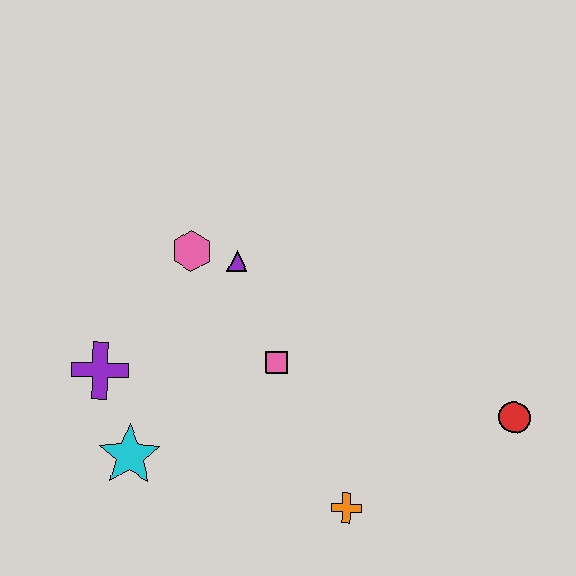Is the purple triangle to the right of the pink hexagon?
Yes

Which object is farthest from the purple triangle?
The red circle is farthest from the purple triangle.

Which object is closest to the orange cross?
The pink square is closest to the orange cross.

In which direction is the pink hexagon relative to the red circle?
The pink hexagon is to the left of the red circle.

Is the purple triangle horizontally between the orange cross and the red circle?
No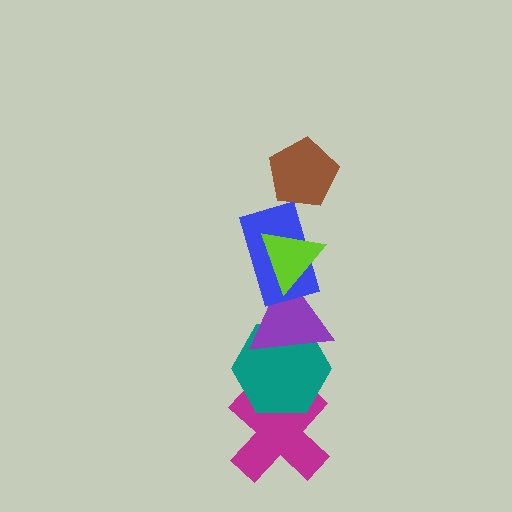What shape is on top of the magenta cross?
The teal hexagon is on top of the magenta cross.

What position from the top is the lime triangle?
The lime triangle is 2nd from the top.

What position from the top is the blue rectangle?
The blue rectangle is 3rd from the top.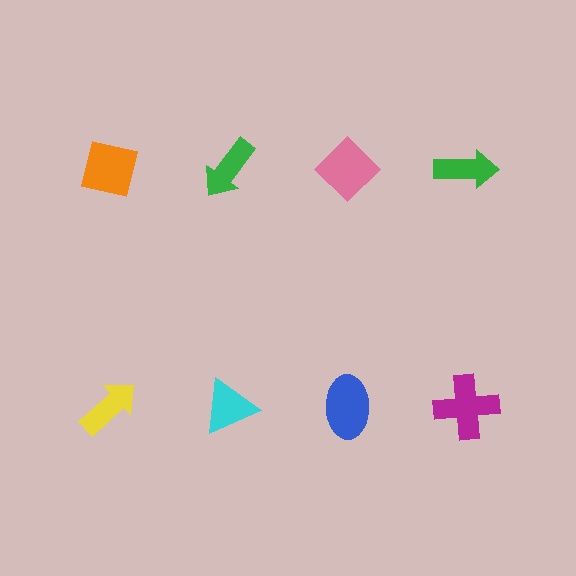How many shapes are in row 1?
4 shapes.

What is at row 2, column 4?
A magenta cross.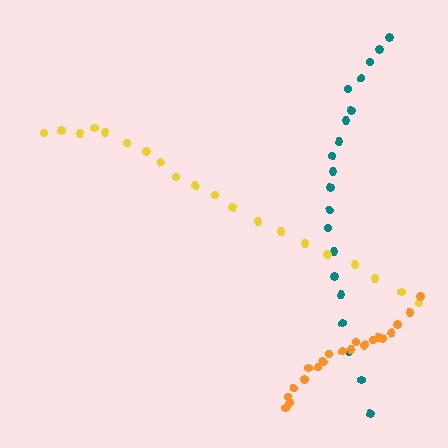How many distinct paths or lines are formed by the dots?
There are 3 distinct paths.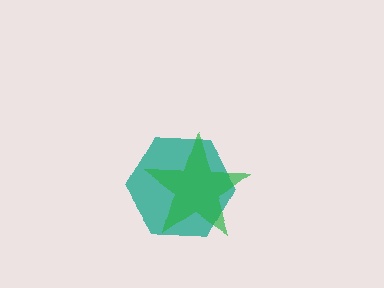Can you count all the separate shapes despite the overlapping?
Yes, there are 2 separate shapes.